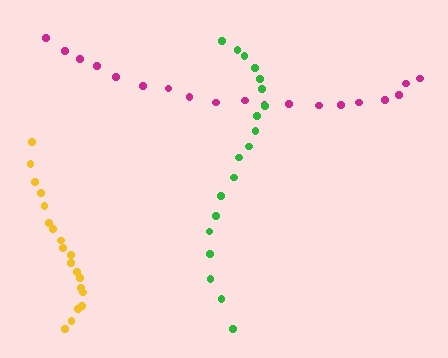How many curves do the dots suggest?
There are 3 distinct paths.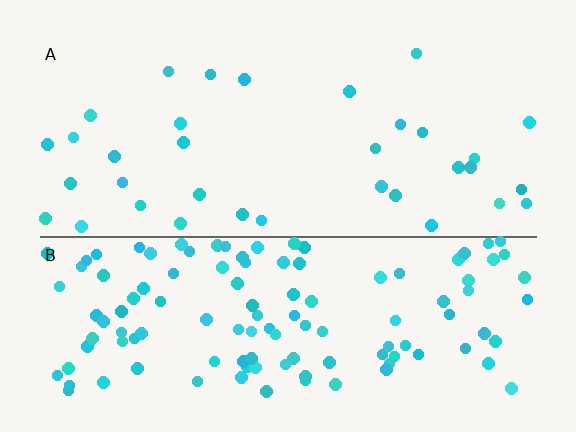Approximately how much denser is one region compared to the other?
Approximately 3.6× — region B over region A.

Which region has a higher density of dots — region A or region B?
B (the bottom).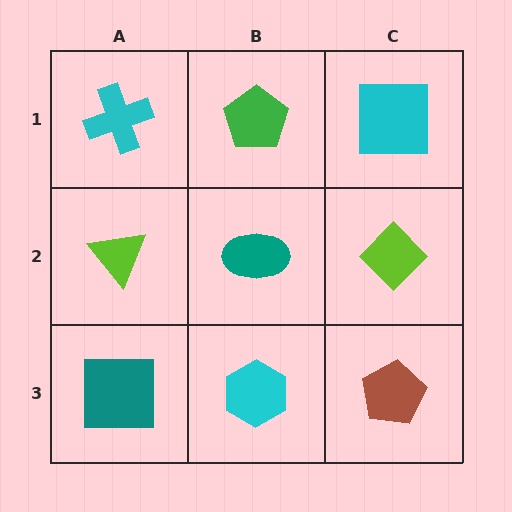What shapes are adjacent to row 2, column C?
A cyan square (row 1, column C), a brown pentagon (row 3, column C), a teal ellipse (row 2, column B).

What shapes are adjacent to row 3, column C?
A lime diamond (row 2, column C), a cyan hexagon (row 3, column B).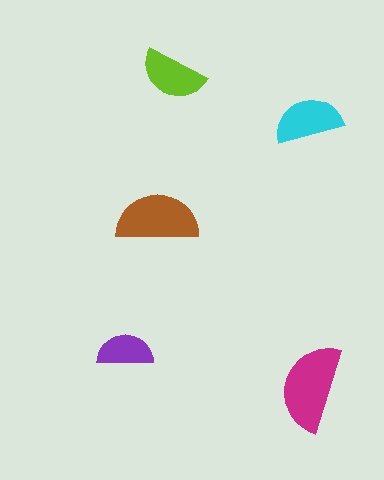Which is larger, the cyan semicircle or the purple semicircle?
The cyan one.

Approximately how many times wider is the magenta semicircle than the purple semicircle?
About 1.5 times wider.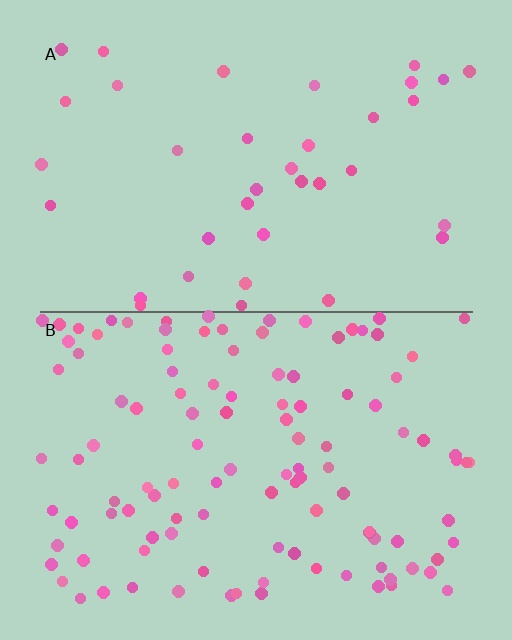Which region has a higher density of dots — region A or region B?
B (the bottom).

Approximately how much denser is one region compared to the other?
Approximately 3.1× — region B over region A.